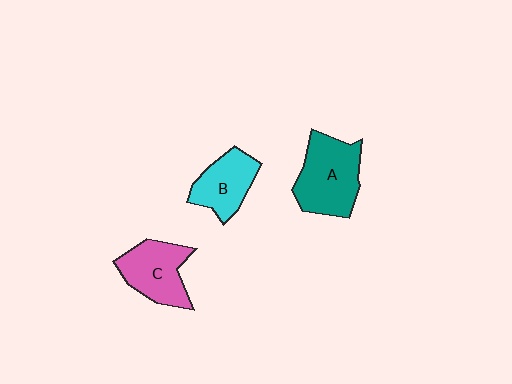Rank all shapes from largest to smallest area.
From largest to smallest: A (teal), C (pink), B (cyan).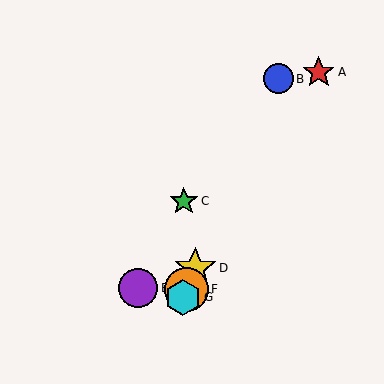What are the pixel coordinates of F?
Object F is at (186, 289).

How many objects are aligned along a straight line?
4 objects (B, D, F, G) are aligned along a straight line.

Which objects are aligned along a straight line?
Objects B, D, F, G are aligned along a straight line.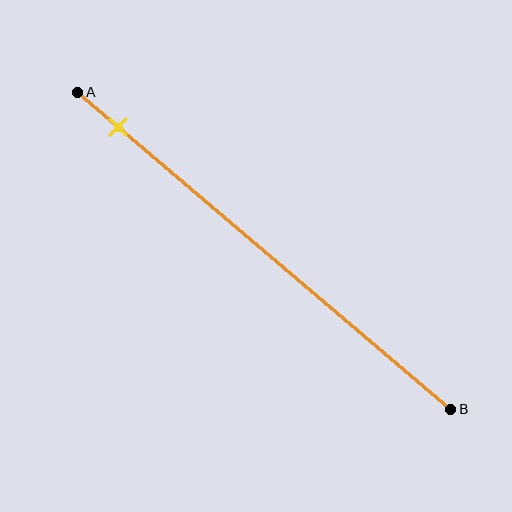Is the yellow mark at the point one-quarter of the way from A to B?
No, the mark is at about 10% from A, not at the 25% one-quarter point.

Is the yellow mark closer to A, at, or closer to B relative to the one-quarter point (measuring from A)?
The yellow mark is closer to point A than the one-quarter point of segment AB.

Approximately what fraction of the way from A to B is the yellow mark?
The yellow mark is approximately 10% of the way from A to B.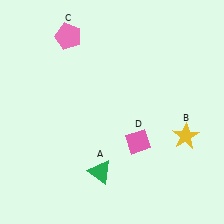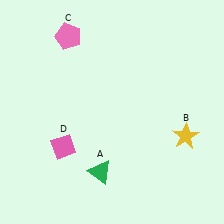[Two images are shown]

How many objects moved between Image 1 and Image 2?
1 object moved between the two images.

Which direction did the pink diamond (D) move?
The pink diamond (D) moved left.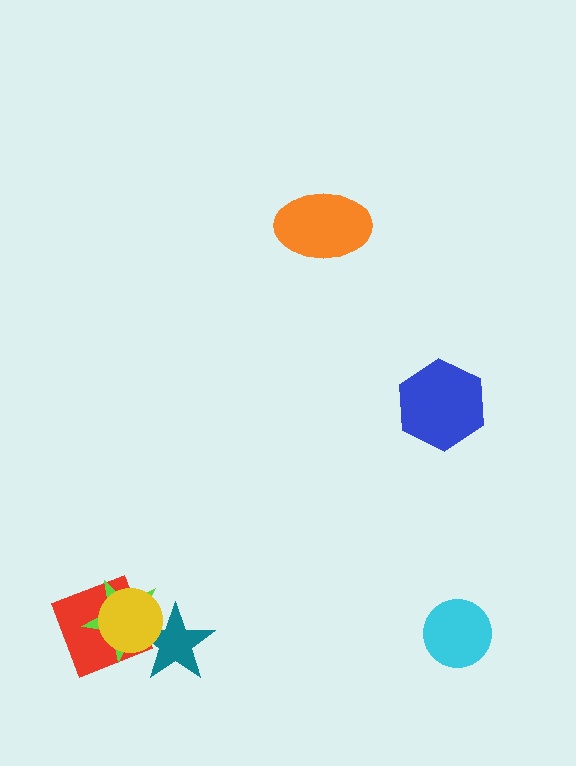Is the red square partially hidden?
Yes, it is partially covered by another shape.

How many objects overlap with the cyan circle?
0 objects overlap with the cyan circle.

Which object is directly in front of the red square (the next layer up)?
The lime star is directly in front of the red square.